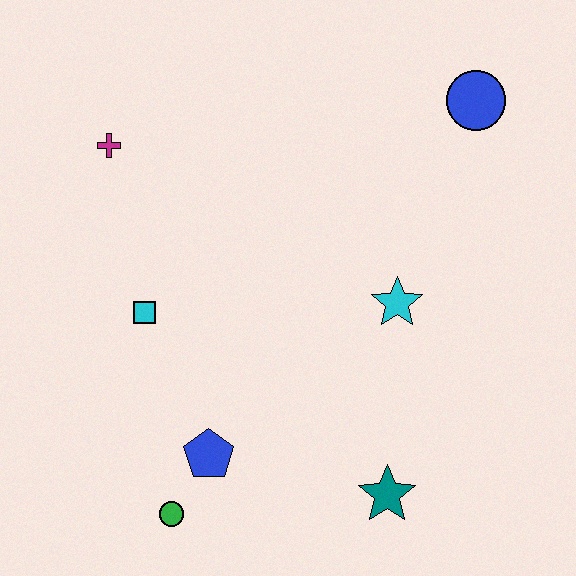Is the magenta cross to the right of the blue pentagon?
No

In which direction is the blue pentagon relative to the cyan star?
The blue pentagon is to the left of the cyan star.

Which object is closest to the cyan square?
The blue pentagon is closest to the cyan square.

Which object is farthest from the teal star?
The magenta cross is farthest from the teal star.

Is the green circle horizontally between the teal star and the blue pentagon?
No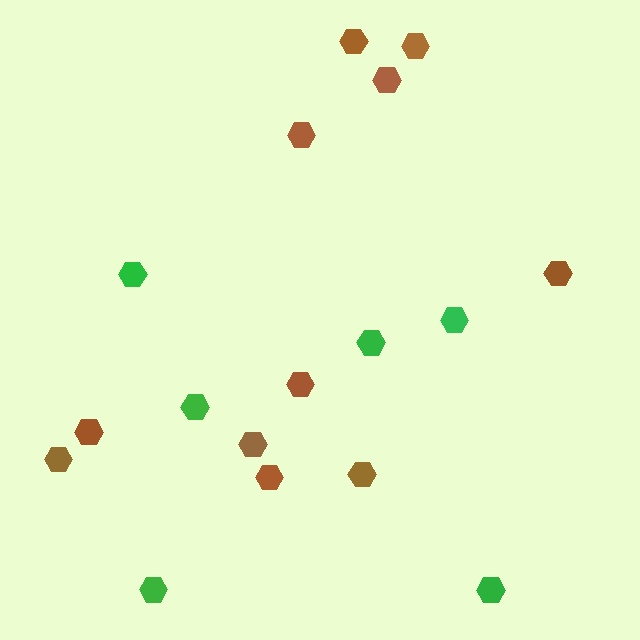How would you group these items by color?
There are 2 groups: one group of green hexagons (6) and one group of brown hexagons (11).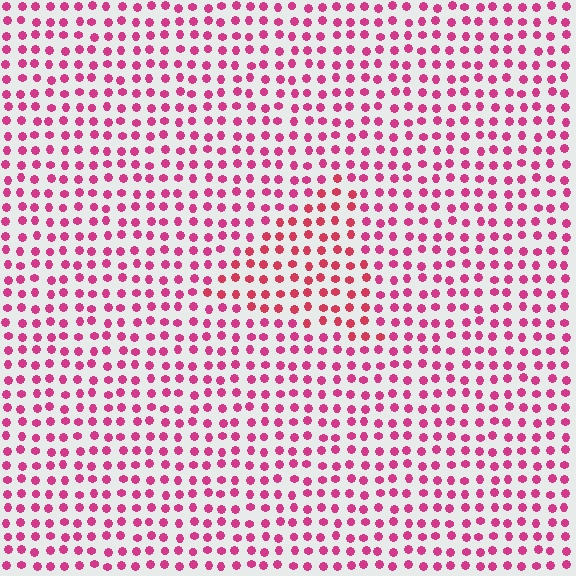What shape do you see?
I see a triangle.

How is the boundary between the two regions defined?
The boundary is defined purely by a slight shift in hue (about 20 degrees). Spacing, size, and orientation are identical on both sides.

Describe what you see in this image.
The image is filled with small magenta elements in a uniform arrangement. A triangle-shaped region is visible where the elements are tinted to a slightly different hue, forming a subtle color boundary.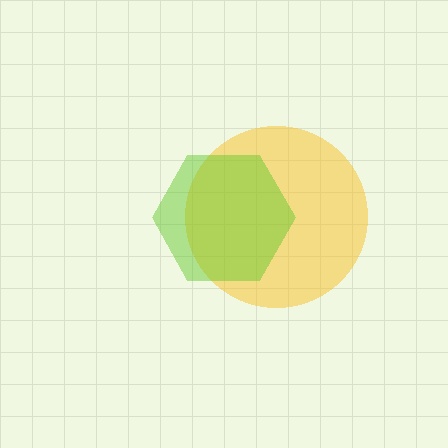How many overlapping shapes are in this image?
There are 2 overlapping shapes in the image.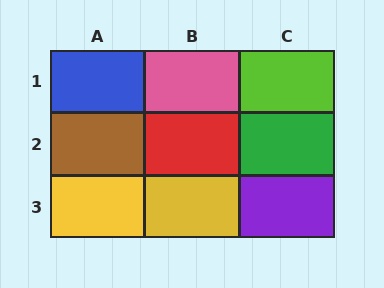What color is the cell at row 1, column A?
Blue.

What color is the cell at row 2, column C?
Green.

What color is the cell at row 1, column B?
Pink.